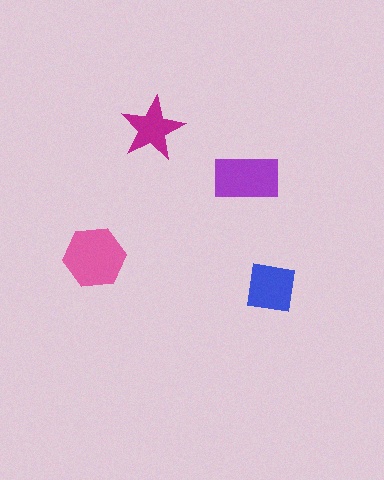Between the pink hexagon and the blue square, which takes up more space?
The pink hexagon.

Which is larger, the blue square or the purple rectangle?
The purple rectangle.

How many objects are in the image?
There are 4 objects in the image.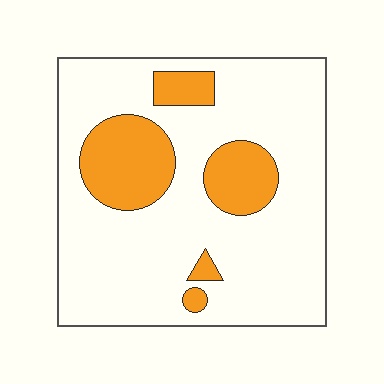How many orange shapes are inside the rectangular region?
5.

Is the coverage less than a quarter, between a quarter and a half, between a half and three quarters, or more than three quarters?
Less than a quarter.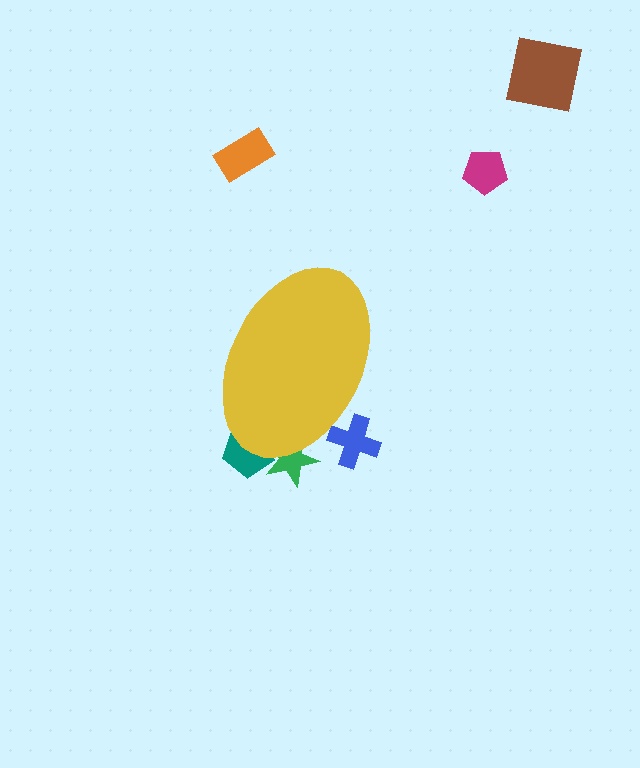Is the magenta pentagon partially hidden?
No, the magenta pentagon is fully visible.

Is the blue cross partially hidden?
Yes, the blue cross is partially hidden behind the yellow ellipse.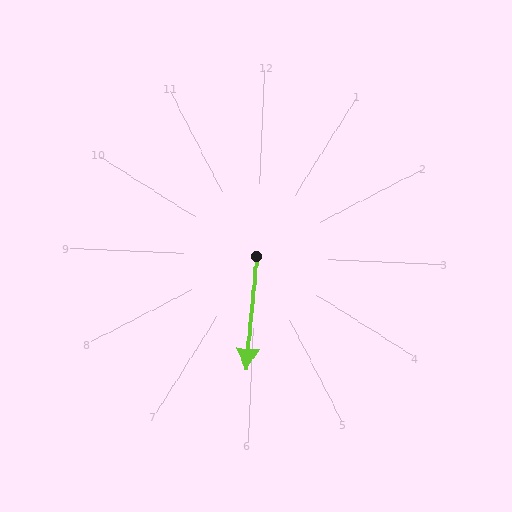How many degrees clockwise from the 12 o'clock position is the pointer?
Approximately 183 degrees.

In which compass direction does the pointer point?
South.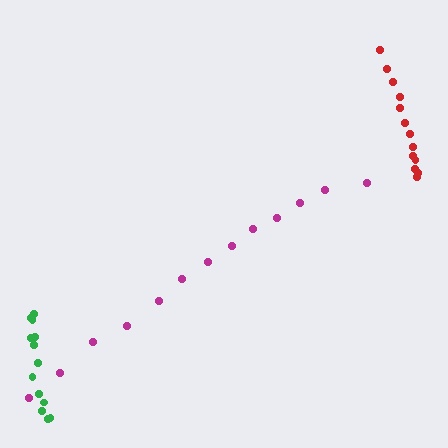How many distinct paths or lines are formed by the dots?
There are 3 distinct paths.